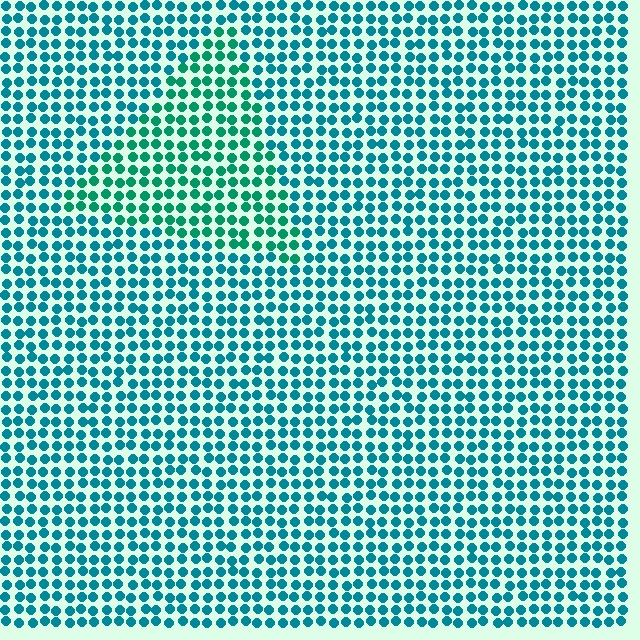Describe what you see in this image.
The image is filled with small teal elements in a uniform arrangement. A triangle-shaped region is visible where the elements are tinted to a slightly different hue, forming a subtle color boundary.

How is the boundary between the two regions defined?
The boundary is defined purely by a slight shift in hue (about 26 degrees). Spacing, size, and orientation are identical on both sides.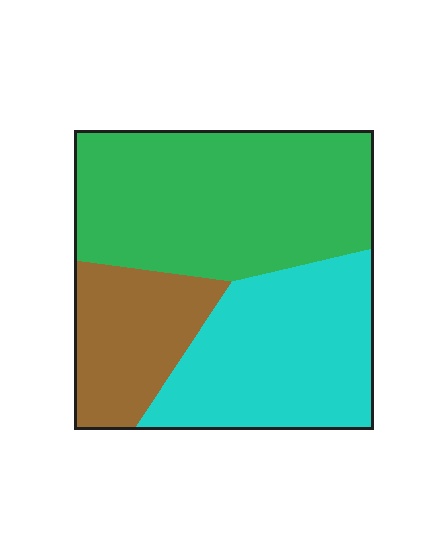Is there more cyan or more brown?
Cyan.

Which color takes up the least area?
Brown, at roughly 20%.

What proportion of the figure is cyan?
Cyan takes up between a quarter and a half of the figure.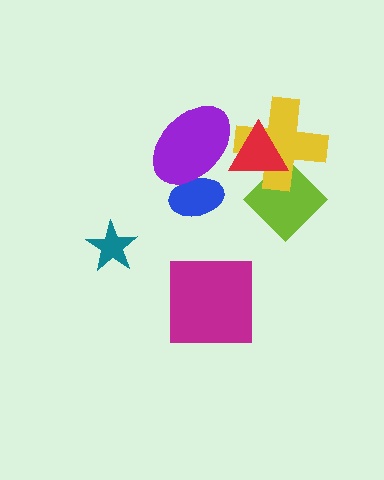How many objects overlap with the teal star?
0 objects overlap with the teal star.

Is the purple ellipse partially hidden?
Yes, it is partially covered by another shape.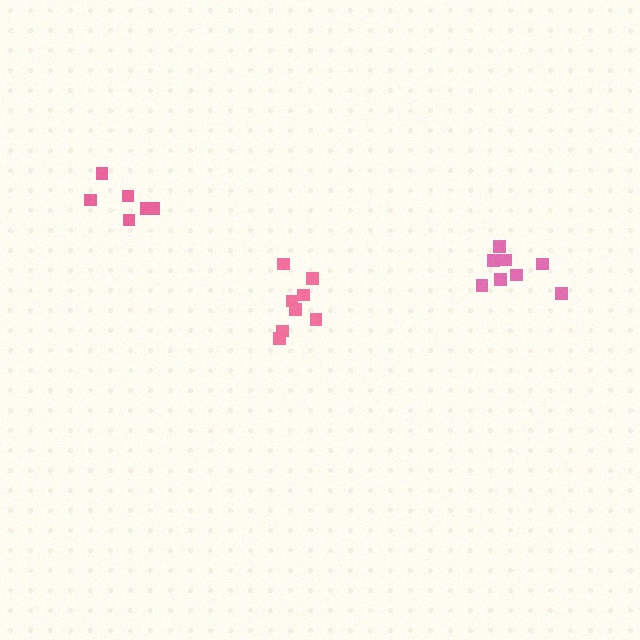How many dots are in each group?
Group 1: 6 dots, Group 2: 8 dots, Group 3: 8 dots (22 total).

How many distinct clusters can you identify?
There are 3 distinct clusters.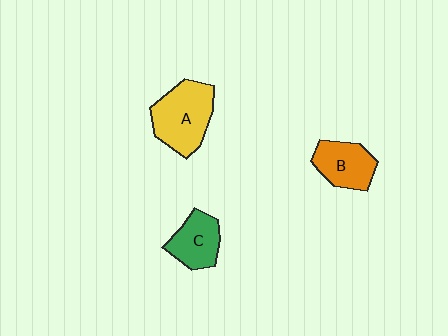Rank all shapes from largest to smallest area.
From largest to smallest: A (yellow), B (orange), C (green).